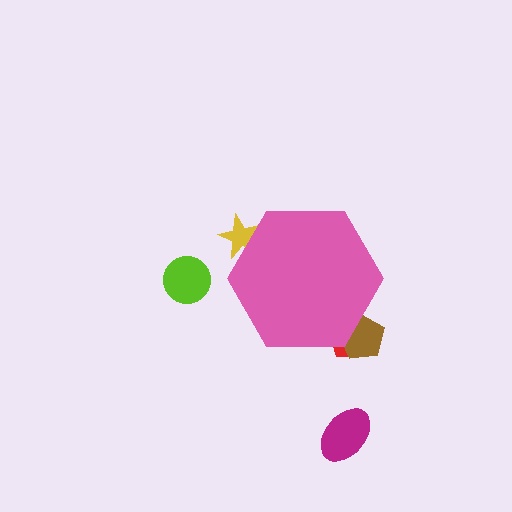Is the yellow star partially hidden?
Yes, the yellow star is partially hidden behind the pink hexagon.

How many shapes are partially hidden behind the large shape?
3 shapes are partially hidden.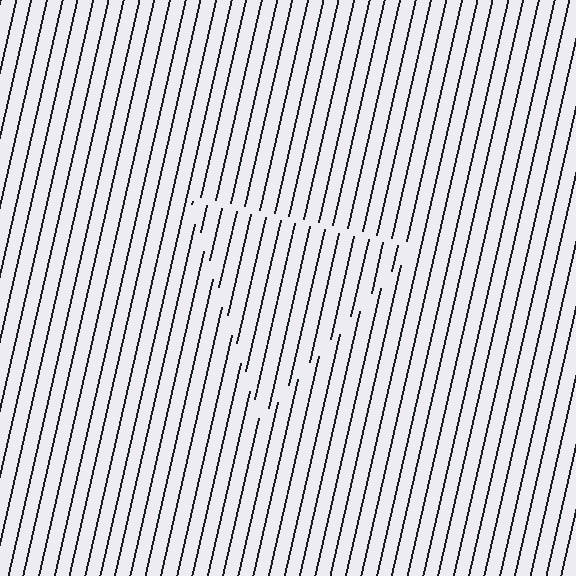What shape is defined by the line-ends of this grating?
An illusory triangle. The interior of the shape contains the same grating, shifted by half a period — the contour is defined by the phase discontinuity where line-ends from the inner and outer gratings abut.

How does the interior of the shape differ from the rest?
The interior of the shape contains the same grating, shifted by half a period — the contour is defined by the phase discontinuity where line-ends from the inner and outer gratings abut.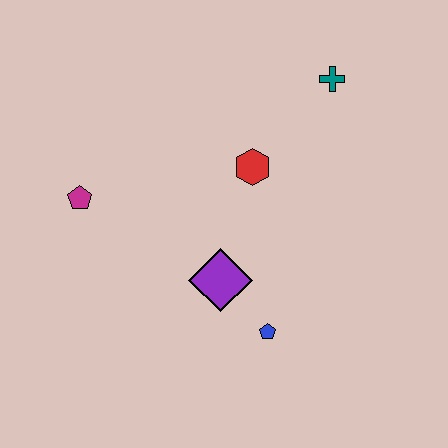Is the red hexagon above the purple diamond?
Yes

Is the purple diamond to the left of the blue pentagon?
Yes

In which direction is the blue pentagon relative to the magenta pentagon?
The blue pentagon is to the right of the magenta pentagon.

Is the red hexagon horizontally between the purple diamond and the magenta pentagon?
No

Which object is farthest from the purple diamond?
The teal cross is farthest from the purple diamond.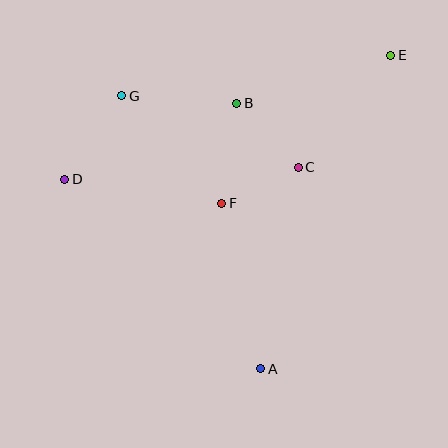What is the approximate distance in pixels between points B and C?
The distance between B and C is approximately 88 pixels.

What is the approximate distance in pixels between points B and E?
The distance between B and E is approximately 161 pixels.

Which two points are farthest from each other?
Points D and E are farthest from each other.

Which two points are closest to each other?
Points C and F are closest to each other.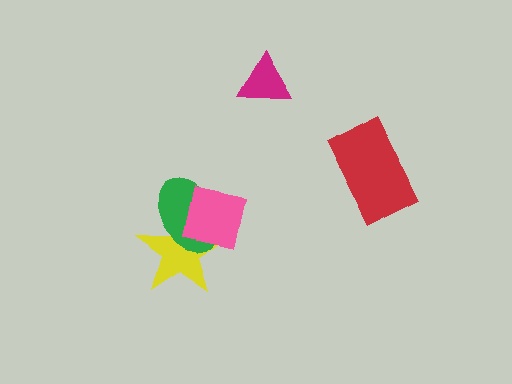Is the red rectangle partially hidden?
No, no other shape covers it.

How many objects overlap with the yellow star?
2 objects overlap with the yellow star.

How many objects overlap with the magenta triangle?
0 objects overlap with the magenta triangle.